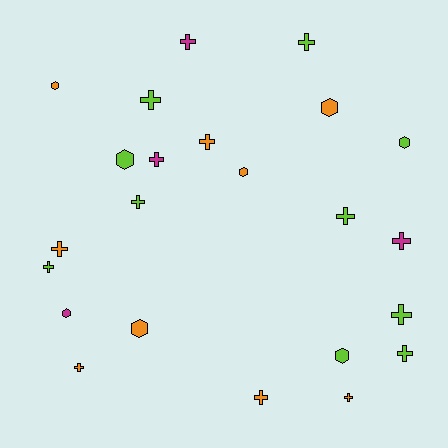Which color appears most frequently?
Lime, with 10 objects.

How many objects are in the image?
There are 23 objects.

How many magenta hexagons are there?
There is 1 magenta hexagon.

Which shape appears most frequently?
Cross, with 15 objects.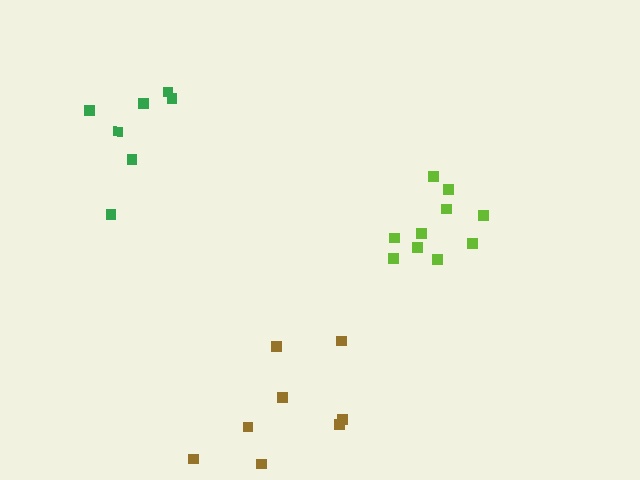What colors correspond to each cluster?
The clusters are colored: brown, green, lime.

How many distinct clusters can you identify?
There are 3 distinct clusters.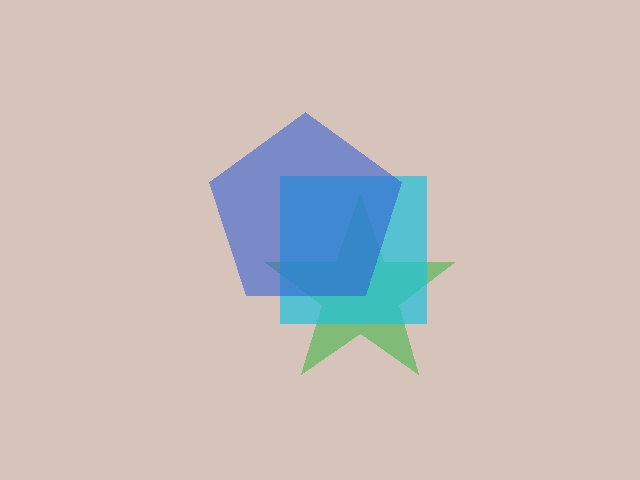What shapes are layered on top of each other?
The layered shapes are: a green star, a cyan square, a blue pentagon.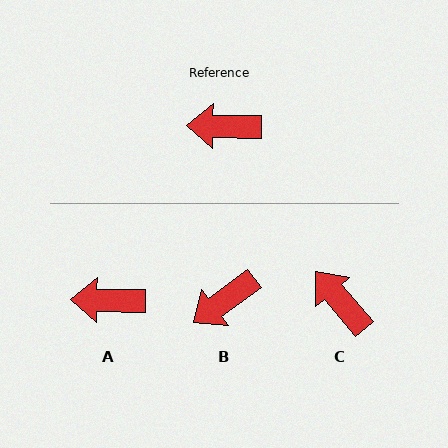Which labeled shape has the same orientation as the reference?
A.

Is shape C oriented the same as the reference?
No, it is off by about 49 degrees.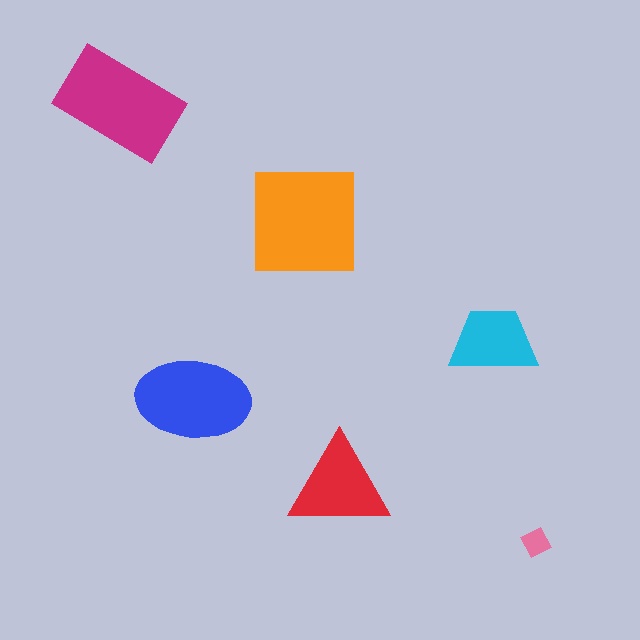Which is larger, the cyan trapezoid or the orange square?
The orange square.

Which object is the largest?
The orange square.